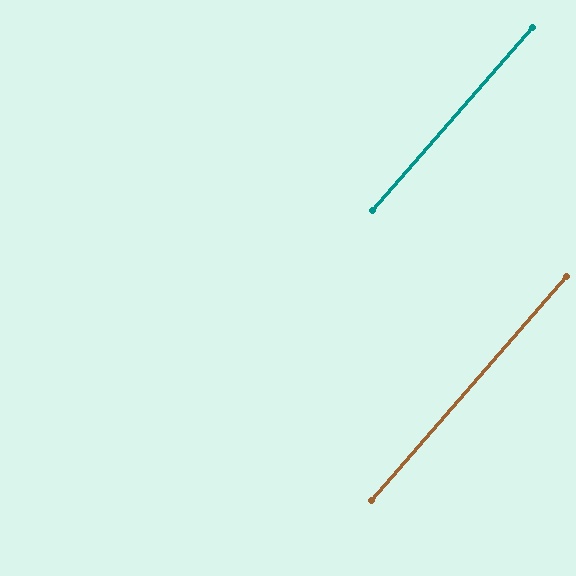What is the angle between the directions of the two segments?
Approximately 0 degrees.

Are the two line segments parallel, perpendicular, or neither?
Parallel — their directions differ by only 0.1°.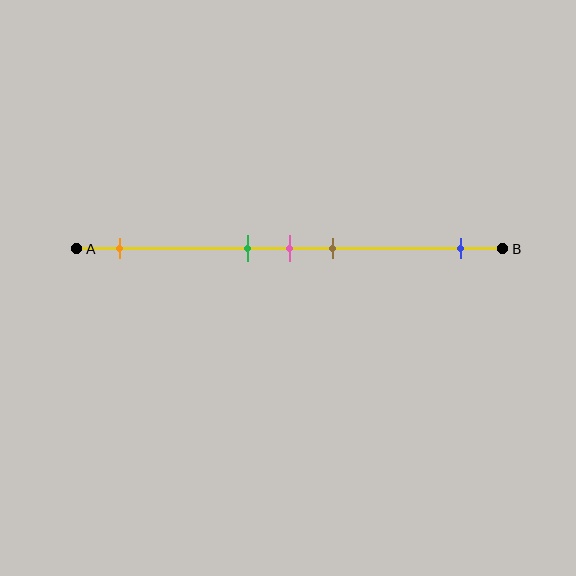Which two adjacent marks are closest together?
The green and pink marks are the closest adjacent pair.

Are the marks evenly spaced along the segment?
No, the marks are not evenly spaced.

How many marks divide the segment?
There are 5 marks dividing the segment.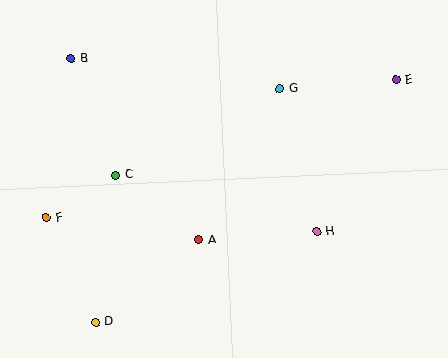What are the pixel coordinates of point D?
Point D is at (96, 322).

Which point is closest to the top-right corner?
Point E is closest to the top-right corner.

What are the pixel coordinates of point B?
Point B is at (71, 59).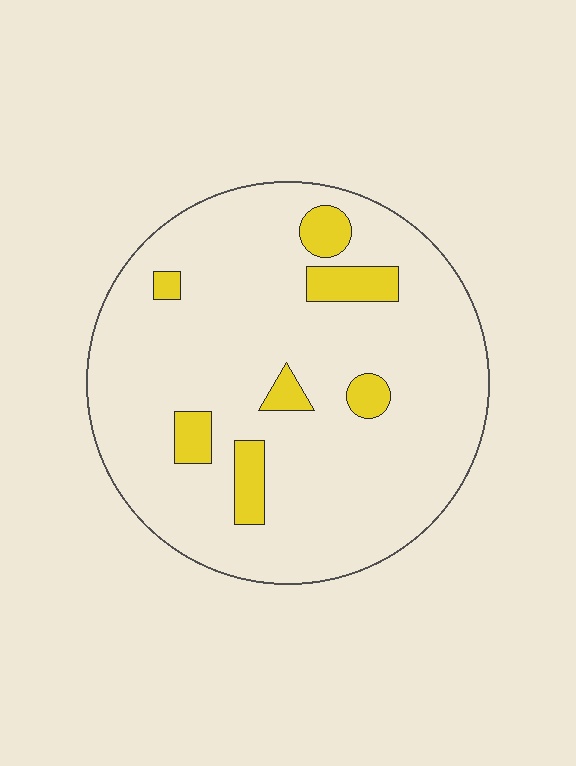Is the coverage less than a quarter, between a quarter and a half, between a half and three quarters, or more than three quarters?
Less than a quarter.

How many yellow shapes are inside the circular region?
7.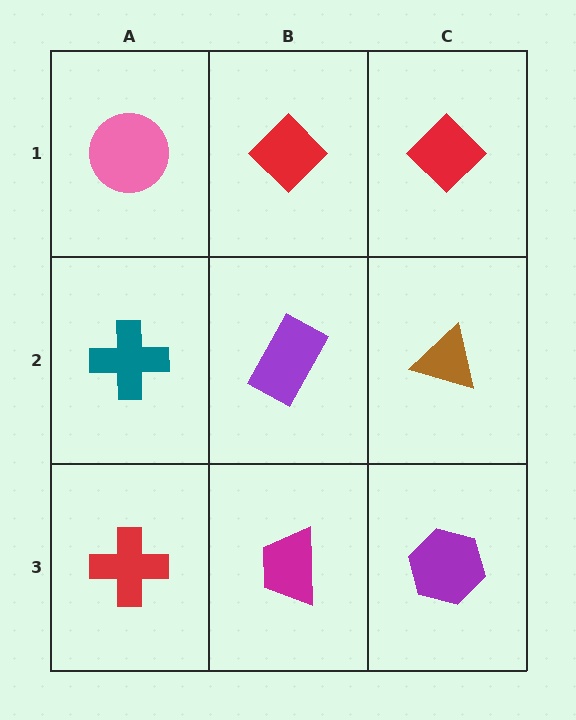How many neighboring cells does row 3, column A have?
2.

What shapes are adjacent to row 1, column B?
A purple rectangle (row 2, column B), a pink circle (row 1, column A), a red diamond (row 1, column C).